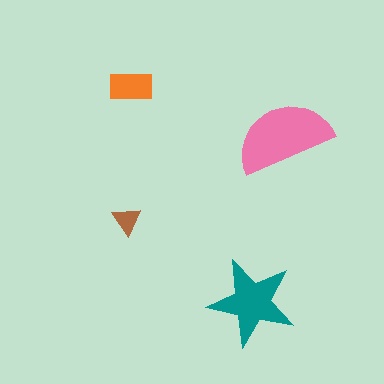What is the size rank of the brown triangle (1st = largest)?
4th.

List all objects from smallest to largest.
The brown triangle, the orange rectangle, the teal star, the pink semicircle.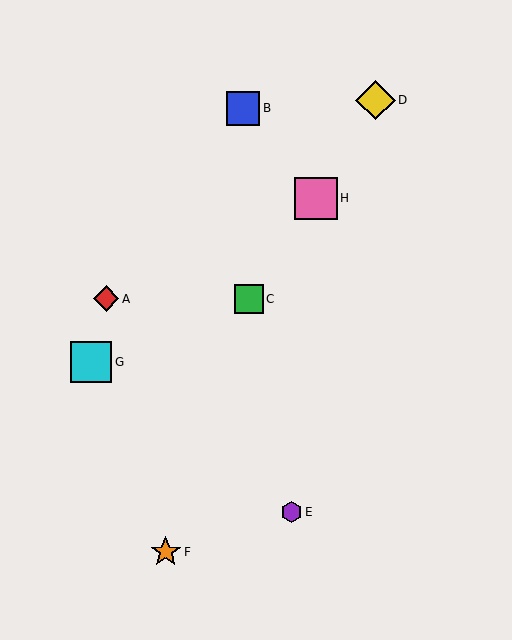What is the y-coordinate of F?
Object F is at y≈552.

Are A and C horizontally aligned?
Yes, both are at y≈299.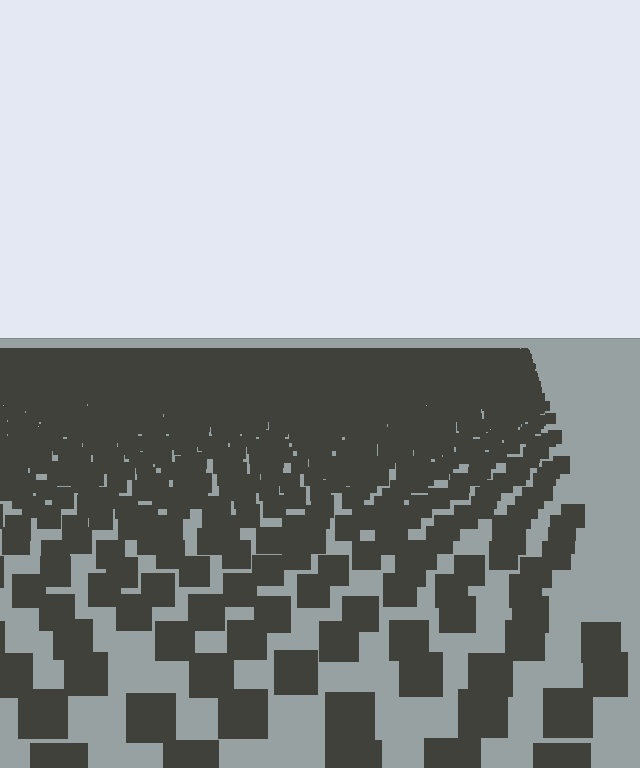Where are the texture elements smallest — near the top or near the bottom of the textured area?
Near the top.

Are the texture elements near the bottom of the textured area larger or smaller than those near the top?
Larger. Near the bottom, elements are closer to the viewer and appear at a bigger on-screen size.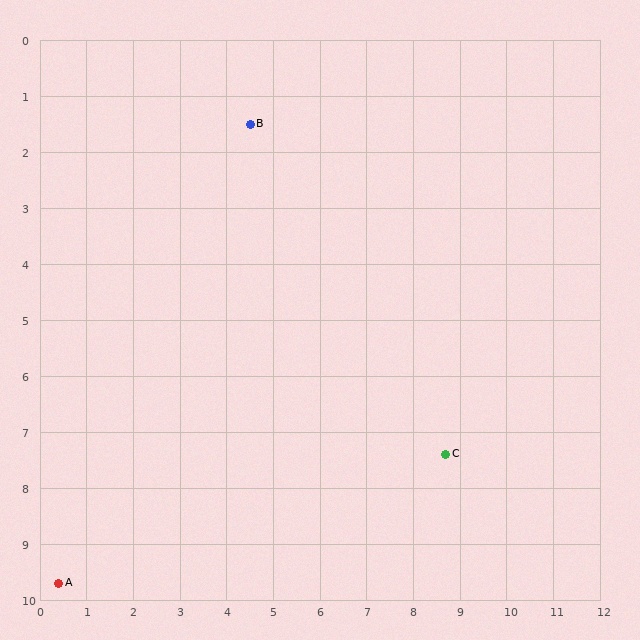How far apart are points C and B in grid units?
Points C and B are about 7.2 grid units apart.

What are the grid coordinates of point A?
Point A is at approximately (0.4, 9.7).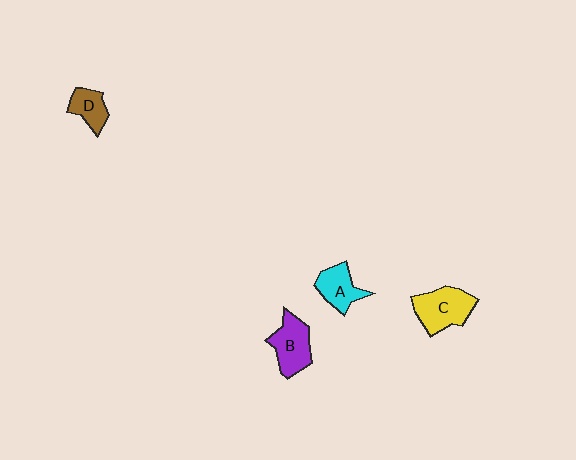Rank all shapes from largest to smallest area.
From largest to smallest: C (yellow), B (purple), A (cyan), D (brown).